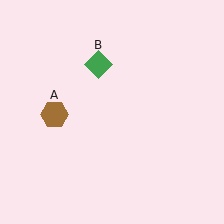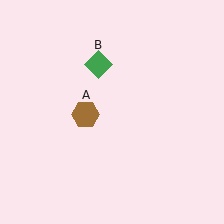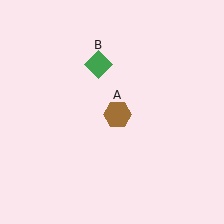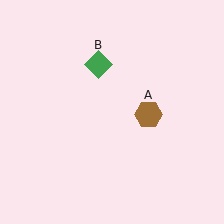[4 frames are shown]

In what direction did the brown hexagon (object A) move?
The brown hexagon (object A) moved right.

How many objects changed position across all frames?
1 object changed position: brown hexagon (object A).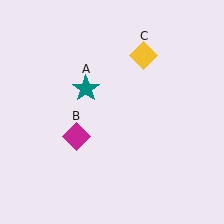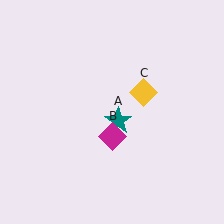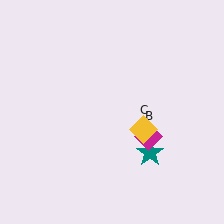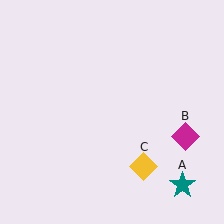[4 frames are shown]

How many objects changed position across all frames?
3 objects changed position: teal star (object A), magenta diamond (object B), yellow diamond (object C).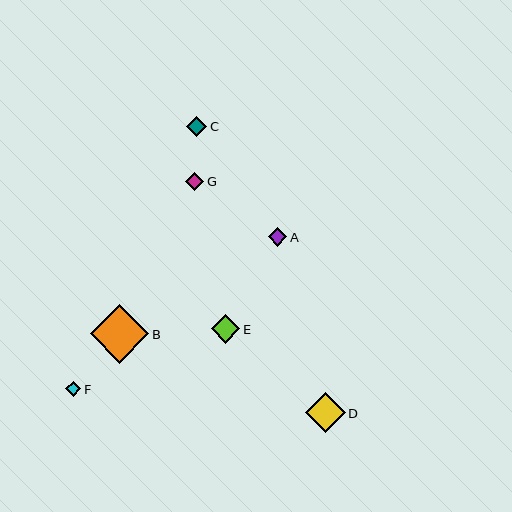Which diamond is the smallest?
Diamond F is the smallest with a size of approximately 15 pixels.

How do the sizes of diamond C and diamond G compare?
Diamond C and diamond G are approximately the same size.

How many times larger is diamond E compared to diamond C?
Diamond E is approximately 1.4 times the size of diamond C.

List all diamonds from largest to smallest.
From largest to smallest: B, D, E, C, A, G, F.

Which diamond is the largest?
Diamond B is the largest with a size of approximately 59 pixels.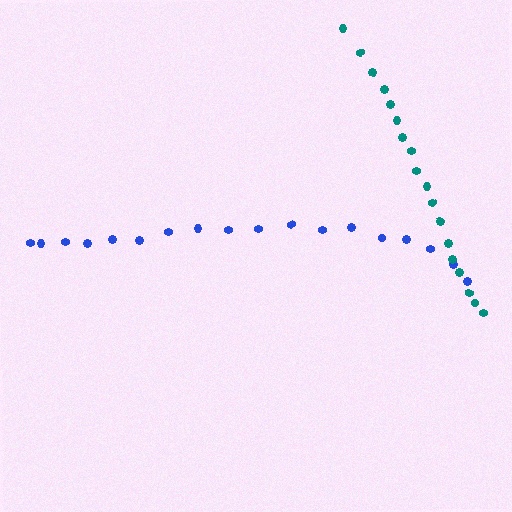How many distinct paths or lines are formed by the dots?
There are 2 distinct paths.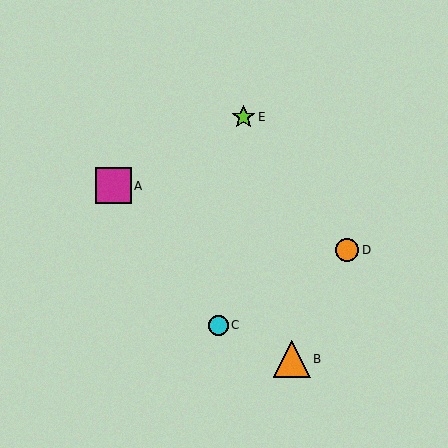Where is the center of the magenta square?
The center of the magenta square is at (113, 186).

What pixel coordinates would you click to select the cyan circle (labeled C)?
Click at (218, 325) to select the cyan circle C.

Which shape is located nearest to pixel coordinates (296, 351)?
The orange triangle (labeled B) at (292, 359) is nearest to that location.